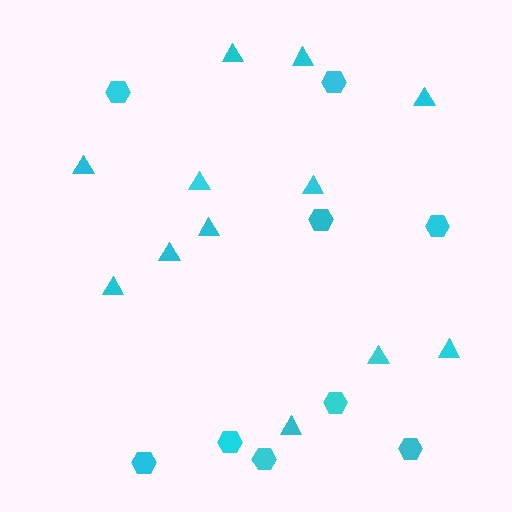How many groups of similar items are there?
There are 2 groups: one group of triangles (12) and one group of hexagons (9).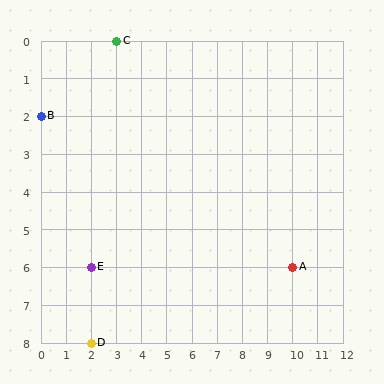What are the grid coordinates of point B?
Point B is at grid coordinates (0, 2).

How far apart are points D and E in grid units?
Points D and E are 2 rows apart.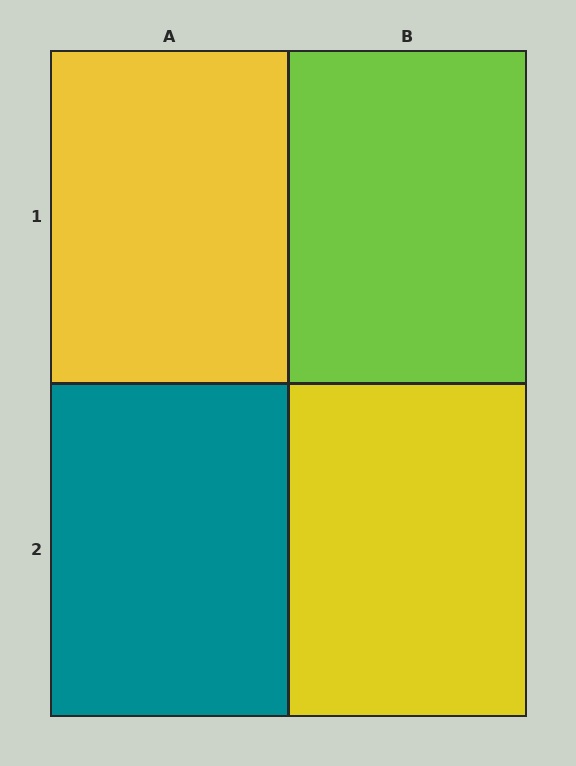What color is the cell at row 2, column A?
Teal.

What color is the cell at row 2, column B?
Yellow.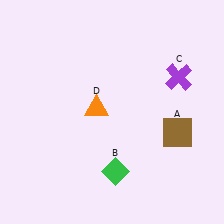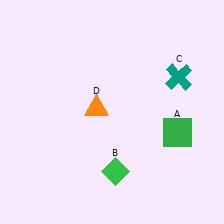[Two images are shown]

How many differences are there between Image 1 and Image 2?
There are 2 differences between the two images.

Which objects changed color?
A changed from brown to green. C changed from purple to teal.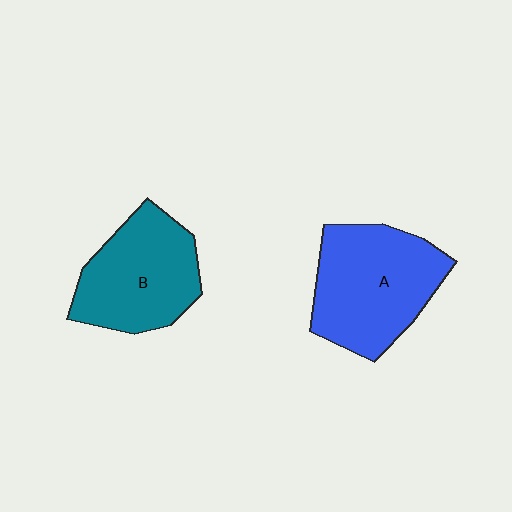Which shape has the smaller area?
Shape B (teal).